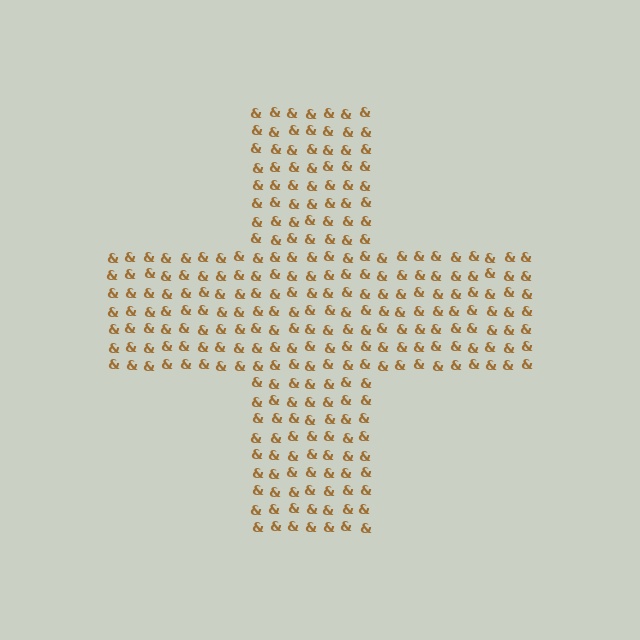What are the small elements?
The small elements are ampersands.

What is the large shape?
The large shape is a cross.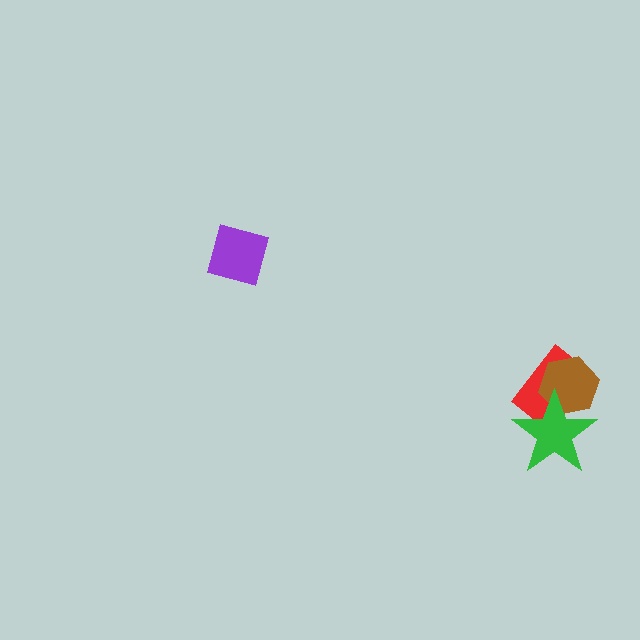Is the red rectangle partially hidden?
Yes, it is partially covered by another shape.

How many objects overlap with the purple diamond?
0 objects overlap with the purple diamond.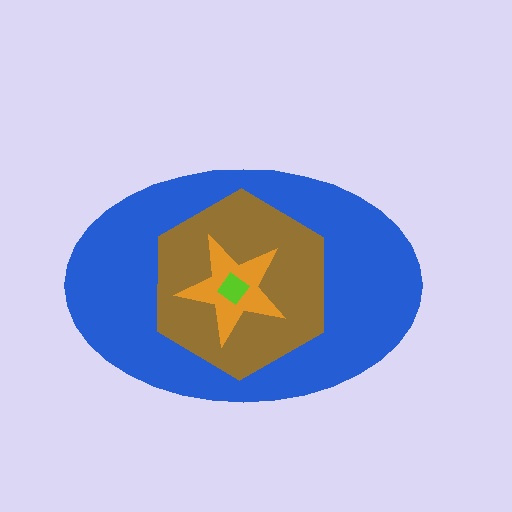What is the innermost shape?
The lime diamond.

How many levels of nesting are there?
4.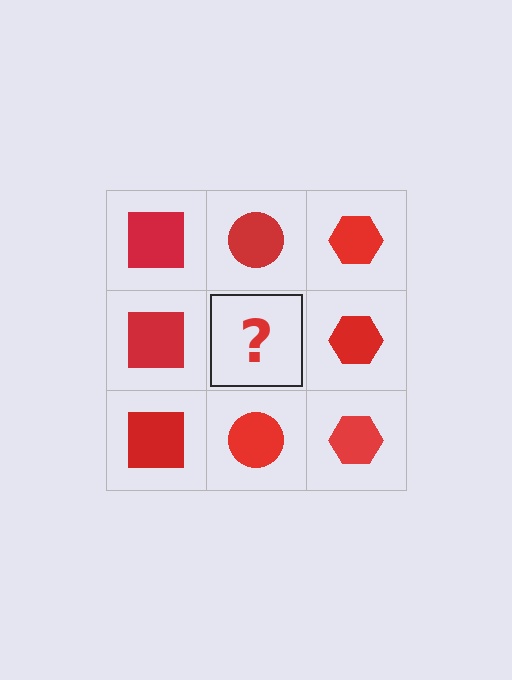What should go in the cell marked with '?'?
The missing cell should contain a red circle.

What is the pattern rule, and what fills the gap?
The rule is that each column has a consistent shape. The gap should be filled with a red circle.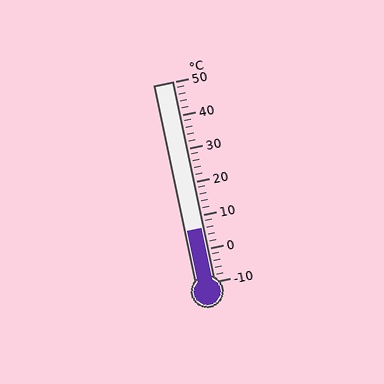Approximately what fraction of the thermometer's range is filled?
The thermometer is filled to approximately 25% of its range.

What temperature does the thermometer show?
The thermometer shows approximately 6°C.